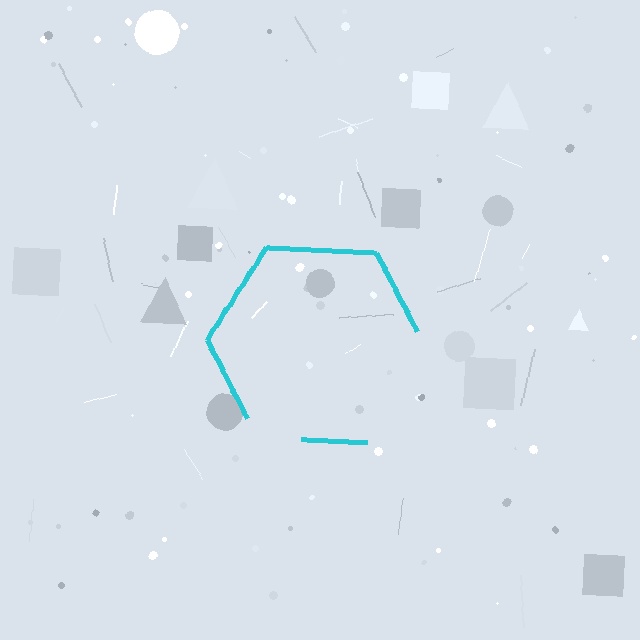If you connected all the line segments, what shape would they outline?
They would outline a hexagon.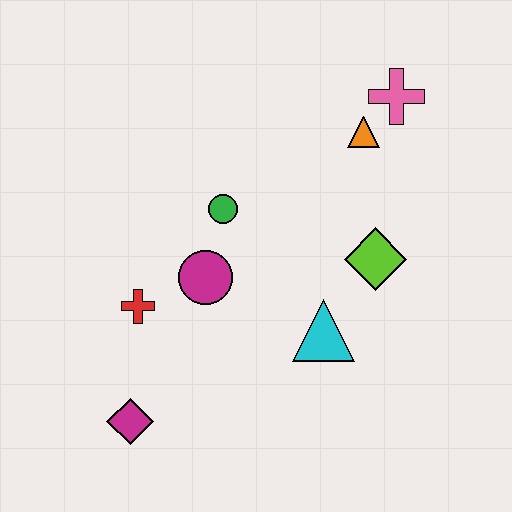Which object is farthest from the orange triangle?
The magenta diamond is farthest from the orange triangle.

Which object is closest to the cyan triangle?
The lime diamond is closest to the cyan triangle.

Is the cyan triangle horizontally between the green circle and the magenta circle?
No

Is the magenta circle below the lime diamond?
Yes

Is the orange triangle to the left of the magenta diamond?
No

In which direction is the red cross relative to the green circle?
The red cross is below the green circle.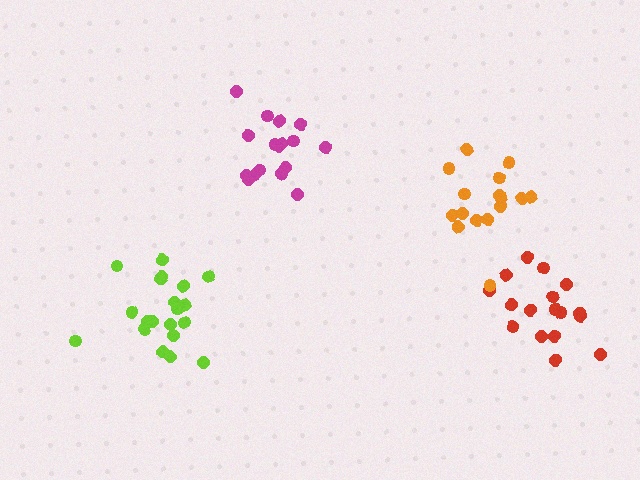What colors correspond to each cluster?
The clusters are colored: magenta, red, lime, orange.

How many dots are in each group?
Group 1: 18 dots, Group 2: 17 dots, Group 3: 20 dots, Group 4: 16 dots (71 total).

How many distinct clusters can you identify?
There are 4 distinct clusters.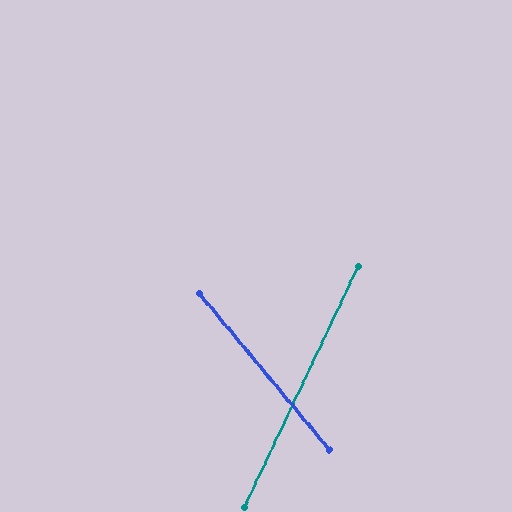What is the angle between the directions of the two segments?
Approximately 65 degrees.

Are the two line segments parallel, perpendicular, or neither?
Neither parallel nor perpendicular — they differ by about 65°.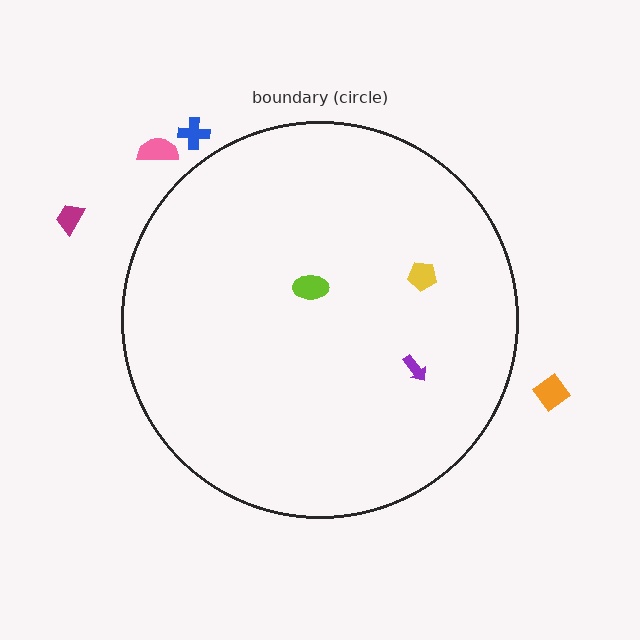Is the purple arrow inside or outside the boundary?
Inside.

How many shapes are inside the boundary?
3 inside, 4 outside.